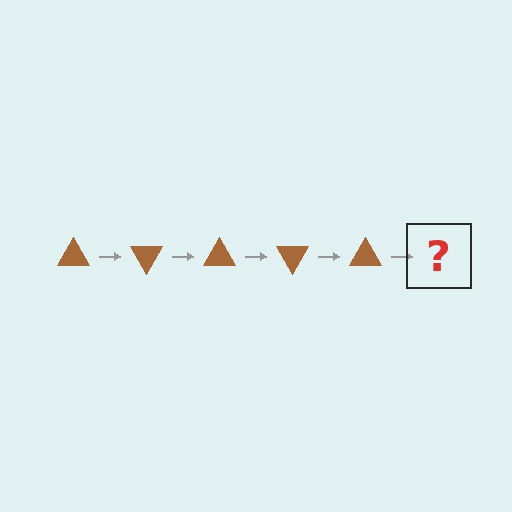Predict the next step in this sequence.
The next step is a brown triangle rotated 300 degrees.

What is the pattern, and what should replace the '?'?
The pattern is that the triangle rotates 60 degrees each step. The '?' should be a brown triangle rotated 300 degrees.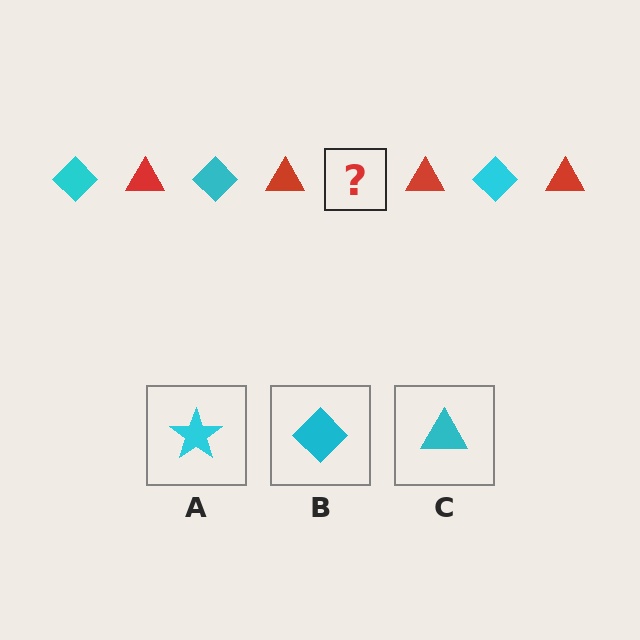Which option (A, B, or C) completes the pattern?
B.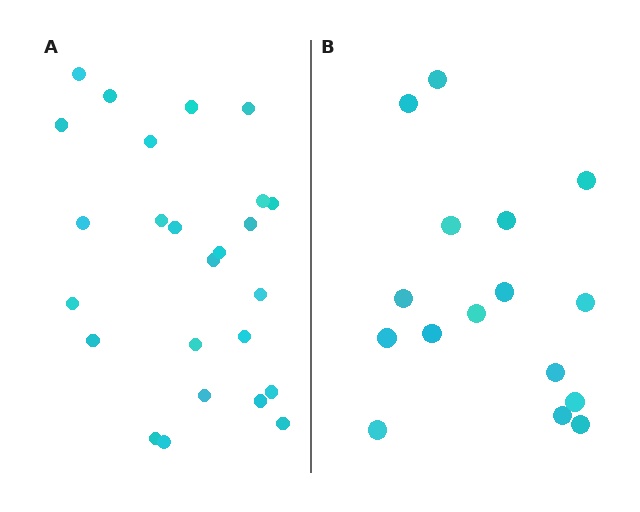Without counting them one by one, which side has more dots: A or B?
Region A (the left region) has more dots.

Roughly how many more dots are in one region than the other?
Region A has roughly 8 or so more dots than region B.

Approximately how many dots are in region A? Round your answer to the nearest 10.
About 20 dots. (The exact count is 25, which rounds to 20.)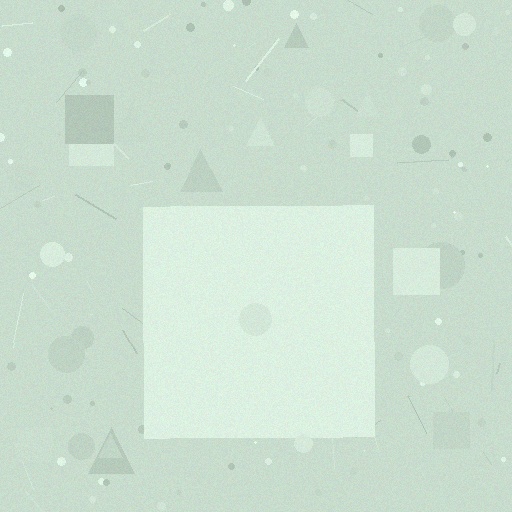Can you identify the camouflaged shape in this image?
The camouflaged shape is a square.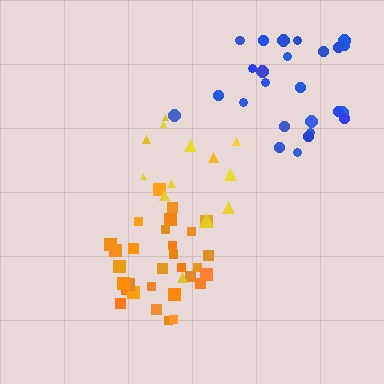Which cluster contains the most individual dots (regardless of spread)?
Orange (30).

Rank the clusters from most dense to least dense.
orange, yellow, blue.